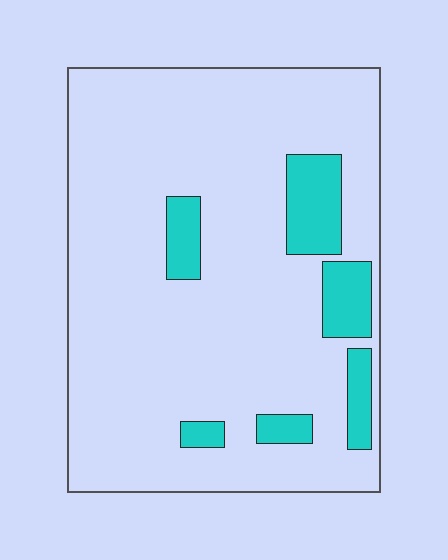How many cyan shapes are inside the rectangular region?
6.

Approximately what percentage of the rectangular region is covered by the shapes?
Approximately 15%.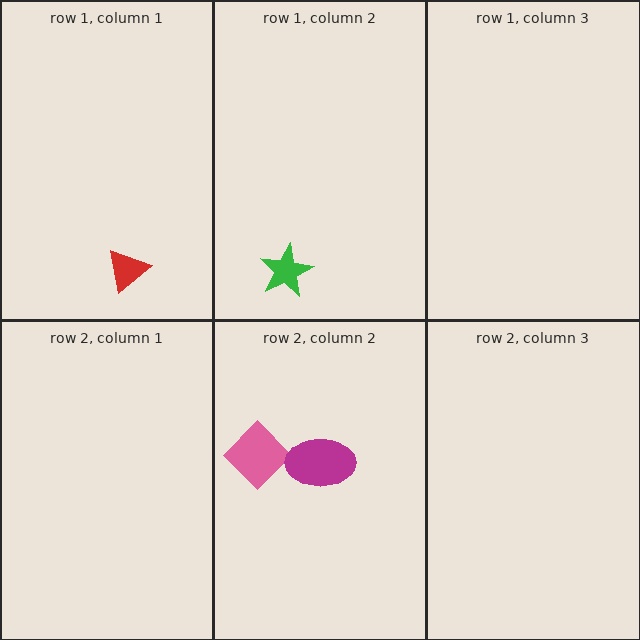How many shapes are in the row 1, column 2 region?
1.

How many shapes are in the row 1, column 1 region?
1.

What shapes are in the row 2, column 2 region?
The pink diamond, the magenta ellipse.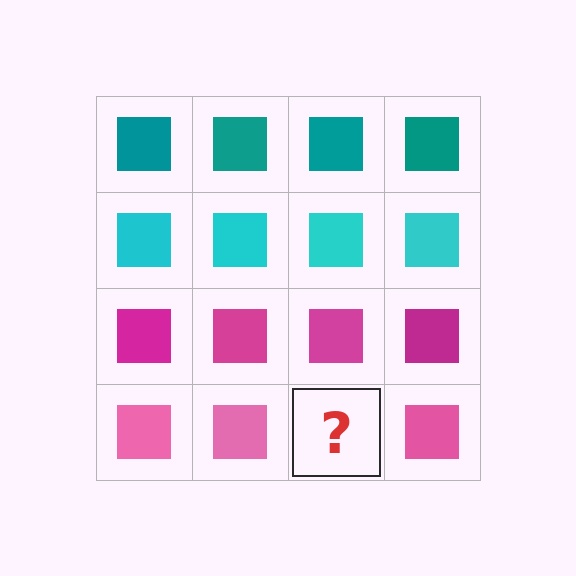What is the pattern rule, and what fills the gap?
The rule is that each row has a consistent color. The gap should be filled with a pink square.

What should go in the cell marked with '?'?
The missing cell should contain a pink square.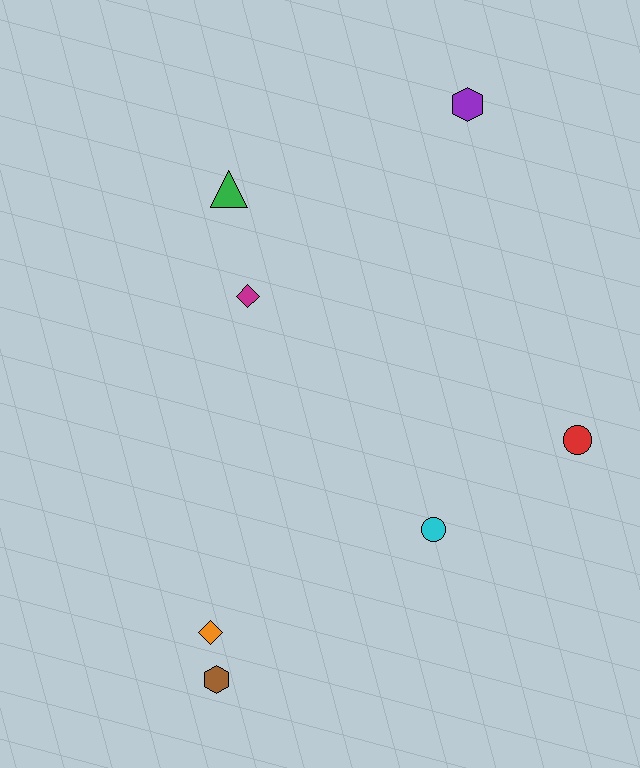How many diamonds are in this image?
There are 2 diamonds.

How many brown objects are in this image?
There is 1 brown object.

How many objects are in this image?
There are 7 objects.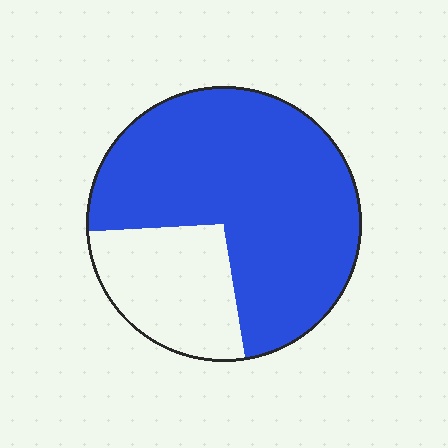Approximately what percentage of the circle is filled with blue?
Approximately 75%.